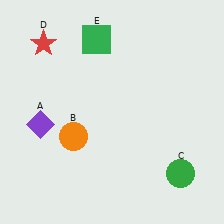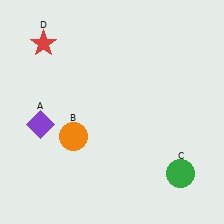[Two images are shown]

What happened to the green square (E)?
The green square (E) was removed in Image 2. It was in the top-left area of Image 1.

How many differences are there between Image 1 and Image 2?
There is 1 difference between the two images.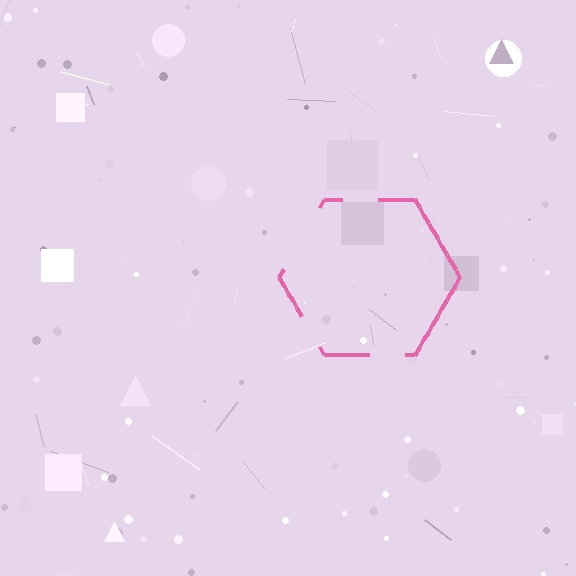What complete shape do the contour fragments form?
The contour fragments form a hexagon.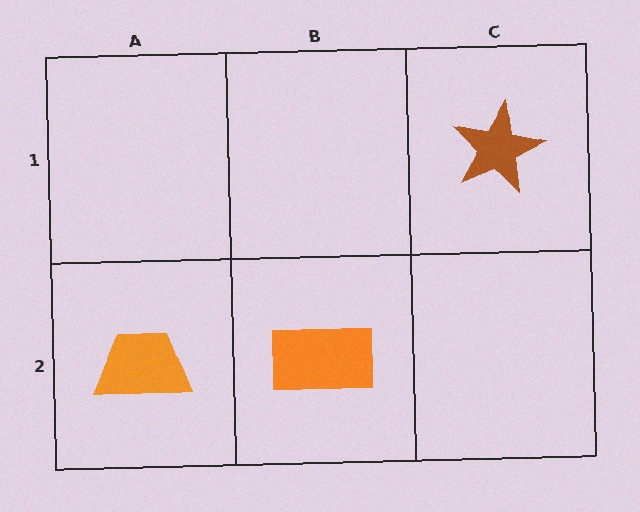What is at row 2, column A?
An orange trapezoid.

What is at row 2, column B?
An orange rectangle.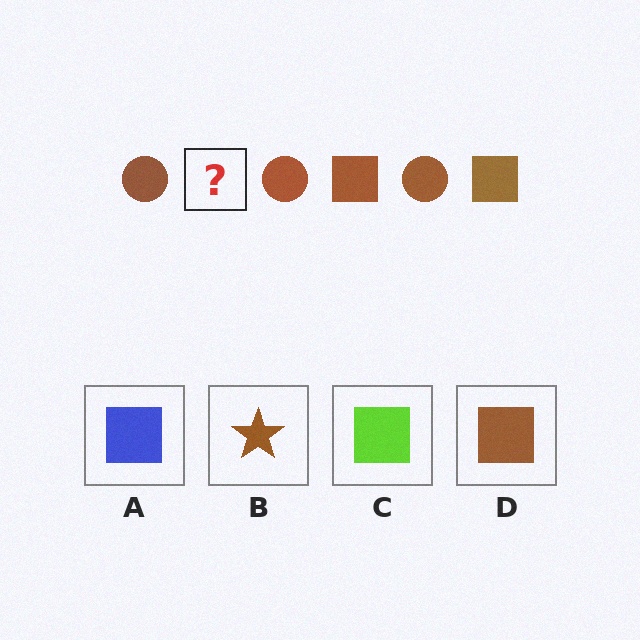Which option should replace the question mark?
Option D.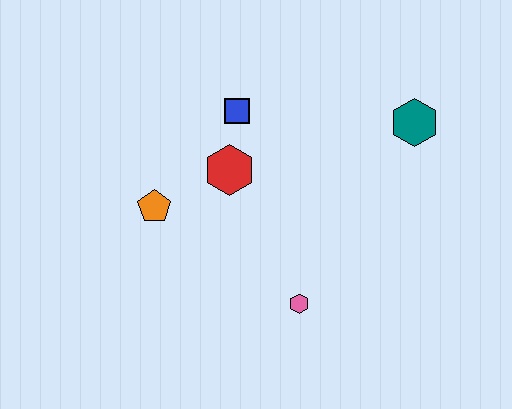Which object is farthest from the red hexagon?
The teal hexagon is farthest from the red hexagon.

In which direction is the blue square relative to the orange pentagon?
The blue square is above the orange pentagon.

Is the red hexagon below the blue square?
Yes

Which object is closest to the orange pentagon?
The red hexagon is closest to the orange pentagon.